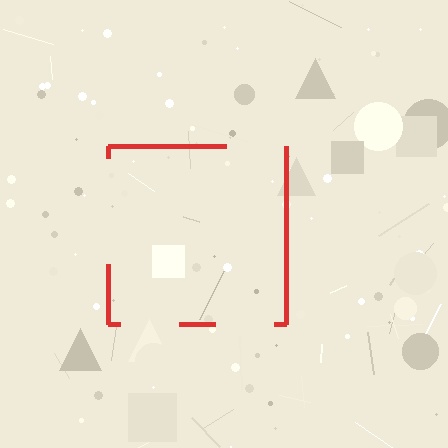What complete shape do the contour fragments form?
The contour fragments form a square.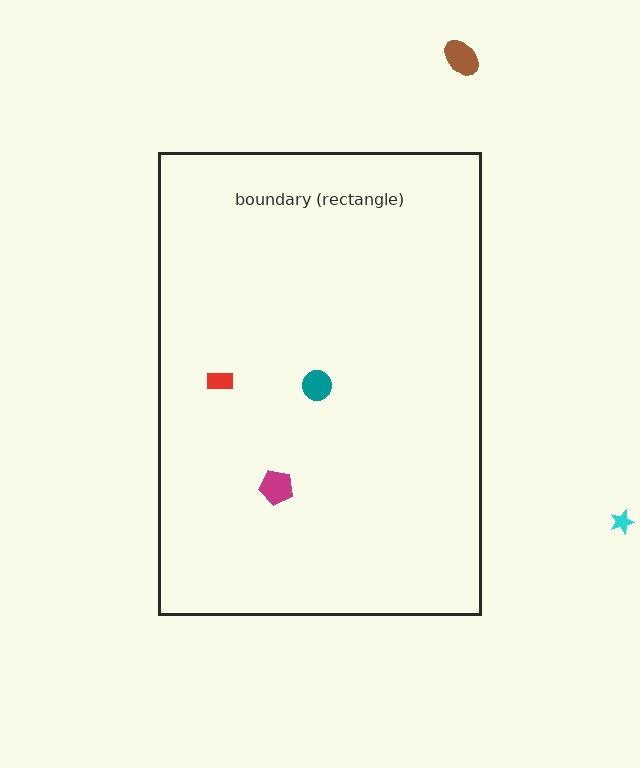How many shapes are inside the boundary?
3 inside, 2 outside.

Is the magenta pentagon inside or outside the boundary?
Inside.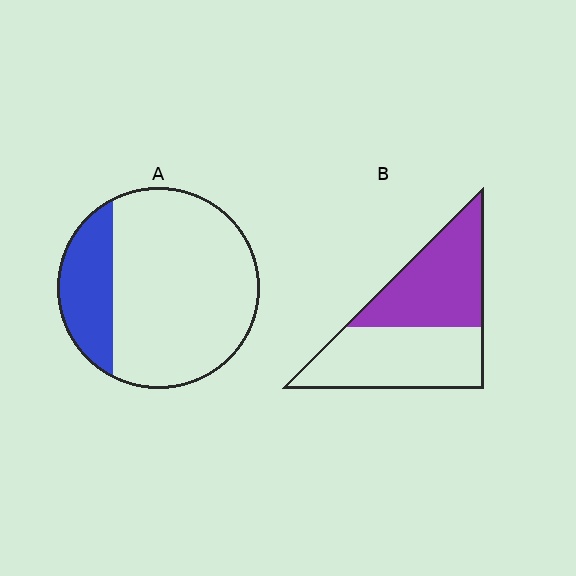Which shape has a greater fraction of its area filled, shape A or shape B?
Shape B.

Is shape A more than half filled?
No.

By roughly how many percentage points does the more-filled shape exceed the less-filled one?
By roughly 25 percentage points (B over A).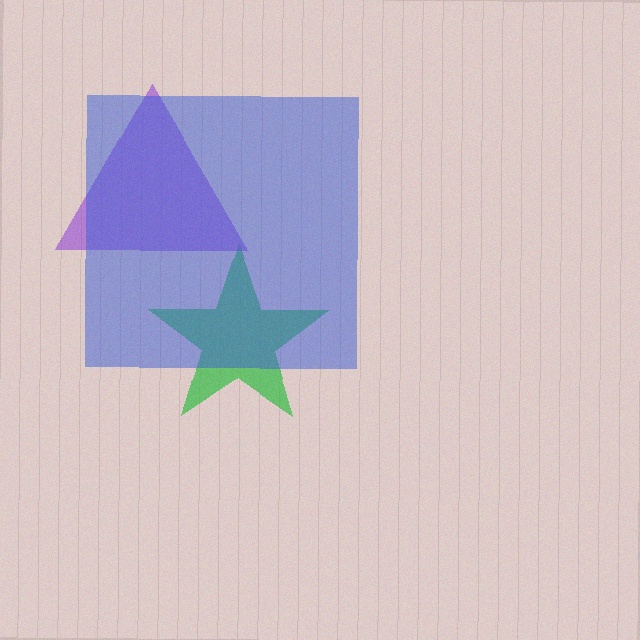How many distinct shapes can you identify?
There are 3 distinct shapes: a green star, a purple triangle, a blue square.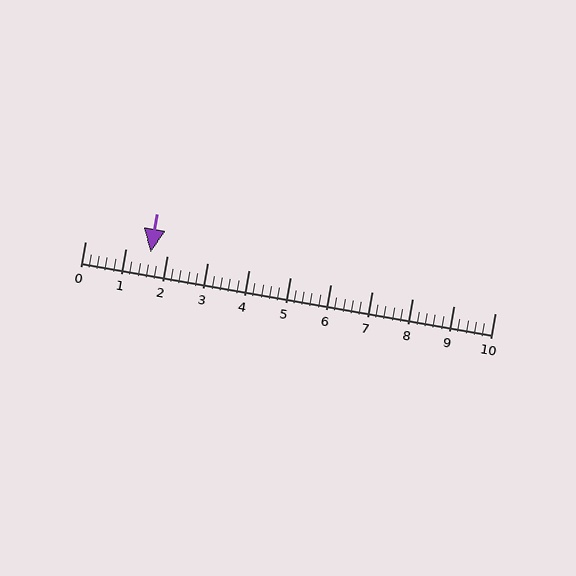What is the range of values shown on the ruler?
The ruler shows values from 0 to 10.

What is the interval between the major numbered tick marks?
The major tick marks are spaced 1 units apart.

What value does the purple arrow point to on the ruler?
The purple arrow points to approximately 1.6.